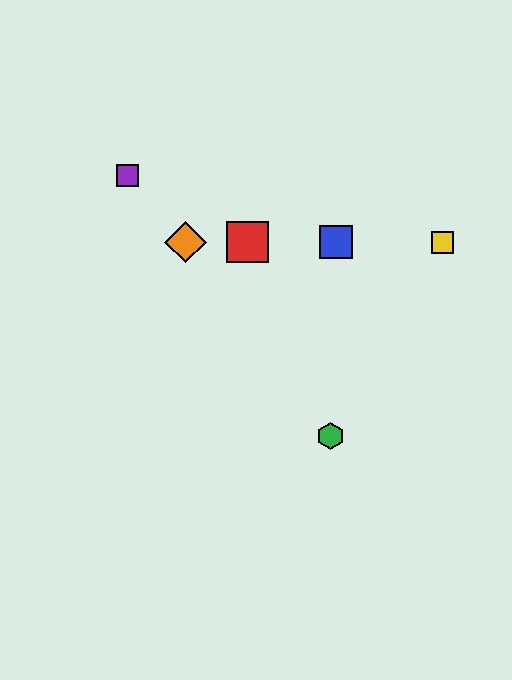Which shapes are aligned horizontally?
The red square, the blue square, the yellow square, the orange diamond are aligned horizontally.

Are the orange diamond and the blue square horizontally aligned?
Yes, both are at y≈242.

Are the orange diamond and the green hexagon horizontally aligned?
No, the orange diamond is at y≈242 and the green hexagon is at y≈436.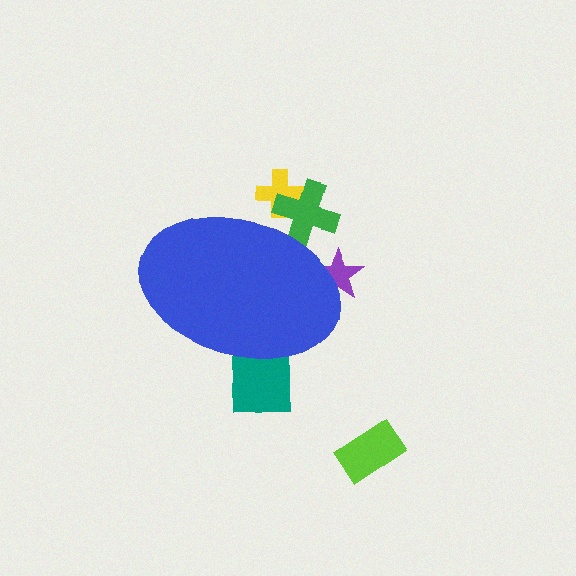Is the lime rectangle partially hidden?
No, the lime rectangle is fully visible.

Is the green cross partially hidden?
Yes, the green cross is partially hidden behind the blue ellipse.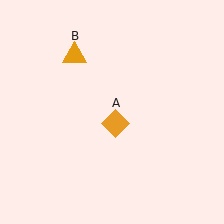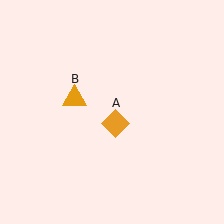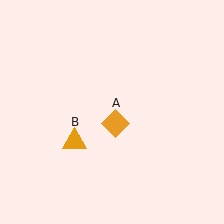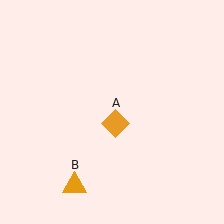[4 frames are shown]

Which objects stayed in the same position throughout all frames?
Orange diamond (object A) remained stationary.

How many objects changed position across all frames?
1 object changed position: orange triangle (object B).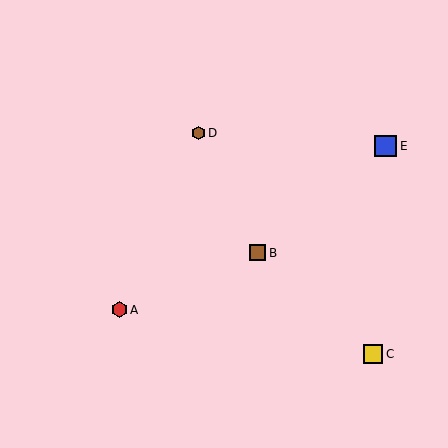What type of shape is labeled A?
Shape A is a red hexagon.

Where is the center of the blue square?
The center of the blue square is at (386, 146).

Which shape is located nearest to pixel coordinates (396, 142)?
The blue square (labeled E) at (386, 146) is nearest to that location.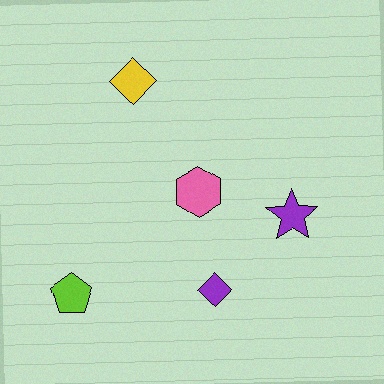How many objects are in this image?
There are 5 objects.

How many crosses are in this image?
There are no crosses.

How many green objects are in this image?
There are no green objects.